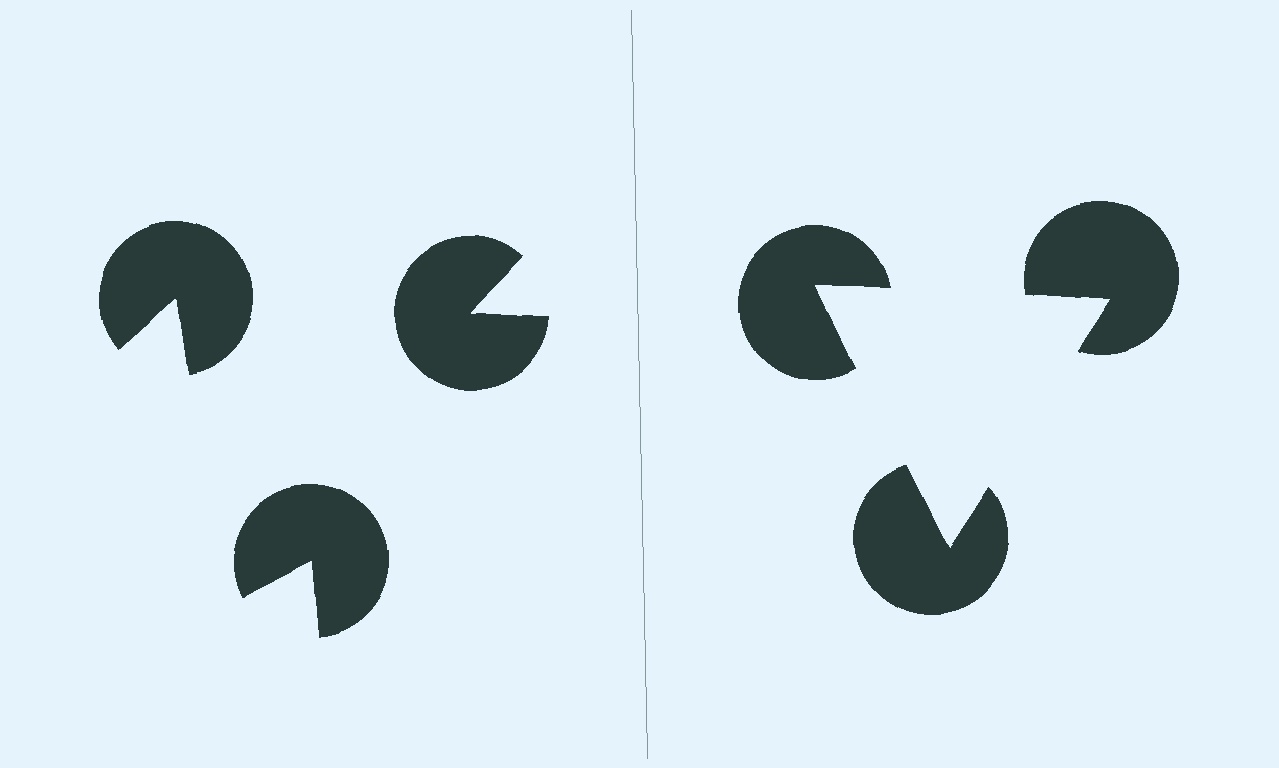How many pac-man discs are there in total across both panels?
6 — 3 on each side.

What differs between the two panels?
The pac-man discs are positioned identically on both sides; only the wedge orientations differ. On the right they align to a triangle; on the left they are misaligned.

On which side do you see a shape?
An illusory triangle appears on the right side. On the left side the wedge cuts are rotated, so no coherent shape forms.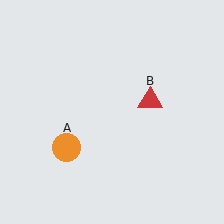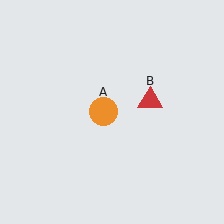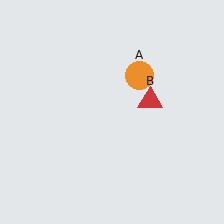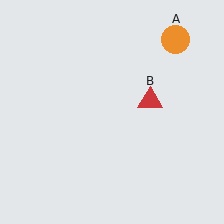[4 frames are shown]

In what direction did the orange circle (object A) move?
The orange circle (object A) moved up and to the right.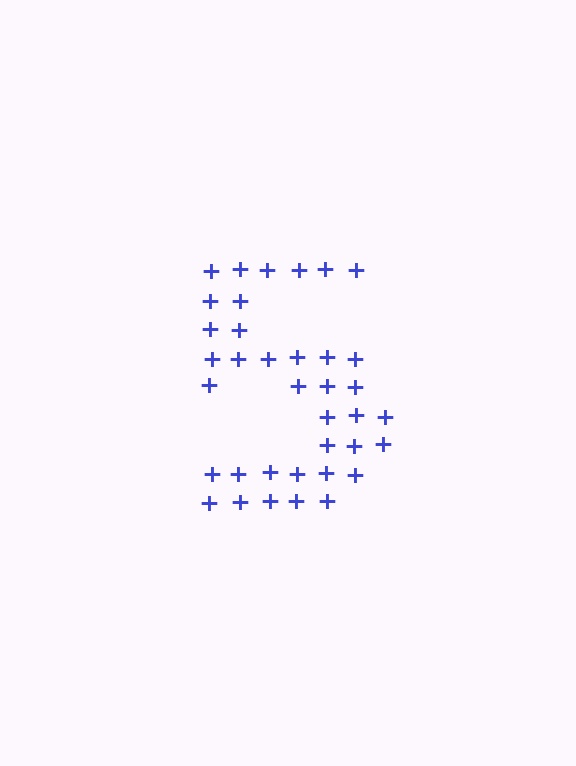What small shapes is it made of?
It is made of small plus signs.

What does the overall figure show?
The overall figure shows the digit 5.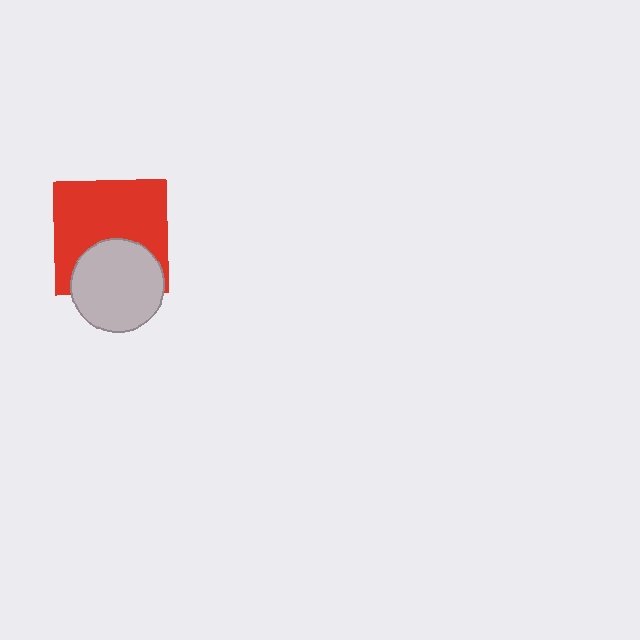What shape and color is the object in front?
The object in front is a light gray circle.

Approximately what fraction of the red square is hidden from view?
Roughly 34% of the red square is hidden behind the light gray circle.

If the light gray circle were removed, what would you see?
You would see the complete red square.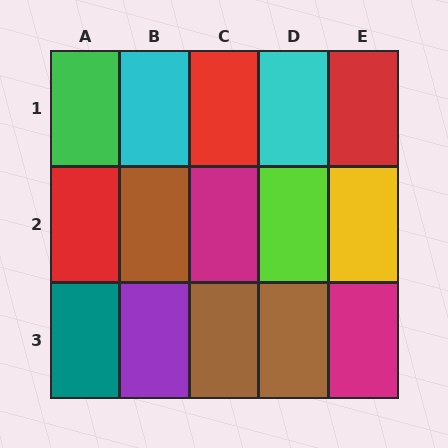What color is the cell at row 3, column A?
Teal.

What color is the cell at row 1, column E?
Red.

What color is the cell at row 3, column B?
Purple.